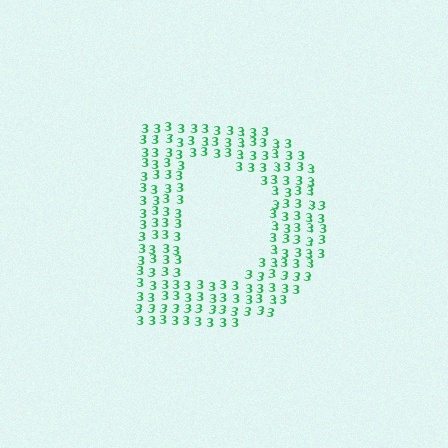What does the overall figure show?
The overall figure shows the letter D.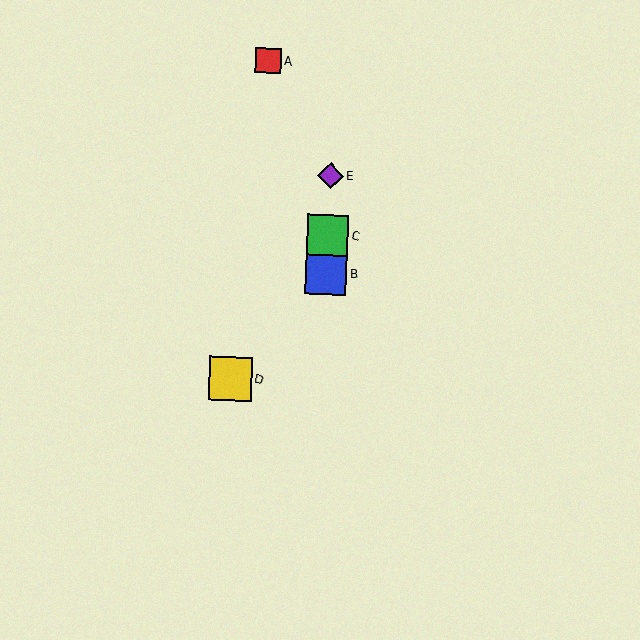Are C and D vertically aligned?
No, C is at x≈328 and D is at x≈230.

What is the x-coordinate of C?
Object C is at x≈328.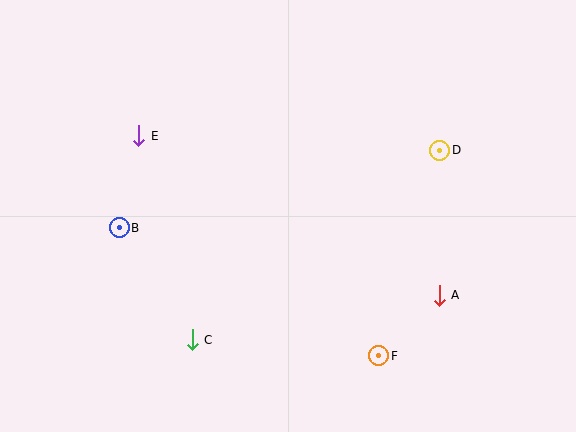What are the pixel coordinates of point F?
Point F is at (379, 356).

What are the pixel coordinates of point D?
Point D is at (440, 150).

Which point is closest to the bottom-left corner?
Point C is closest to the bottom-left corner.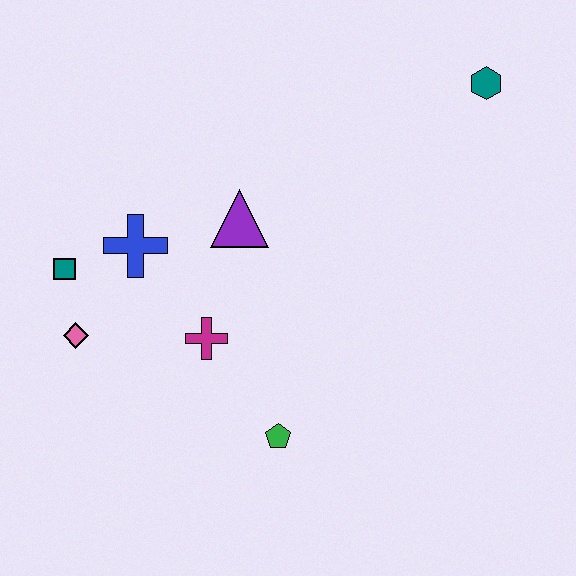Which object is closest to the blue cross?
The teal square is closest to the blue cross.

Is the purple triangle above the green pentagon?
Yes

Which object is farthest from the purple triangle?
The teal hexagon is farthest from the purple triangle.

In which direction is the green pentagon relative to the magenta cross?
The green pentagon is below the magenta cross.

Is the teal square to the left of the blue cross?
Yes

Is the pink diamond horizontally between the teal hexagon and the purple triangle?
No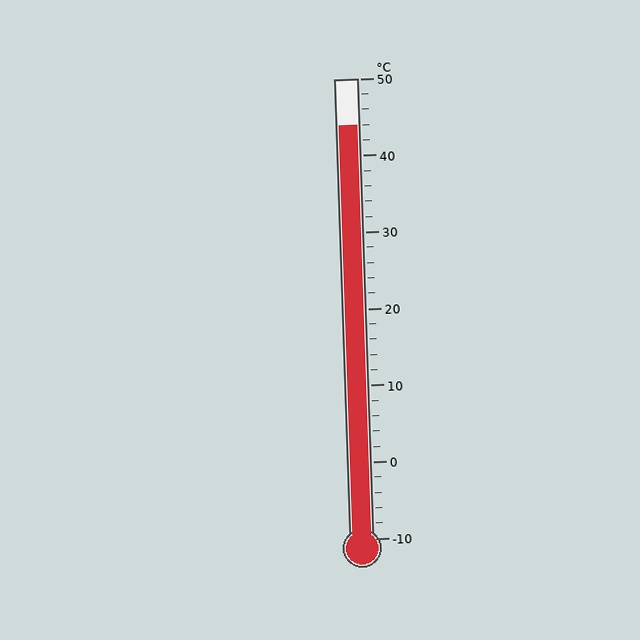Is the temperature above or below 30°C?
The temperature is above 30°C.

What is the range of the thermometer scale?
The thermometer scale ranges from -10°C to 50°C.